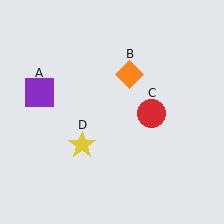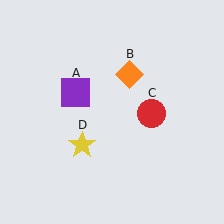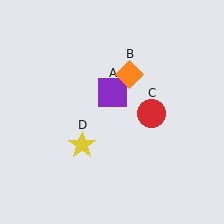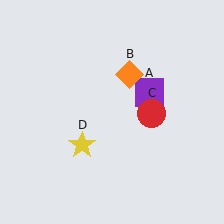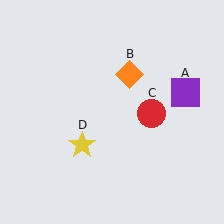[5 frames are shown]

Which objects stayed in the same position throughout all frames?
Orange diamond (object B) and red circle (object C) and yellow star (object D) remained stationary.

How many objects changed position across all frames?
1 object changed position: purple square (object A).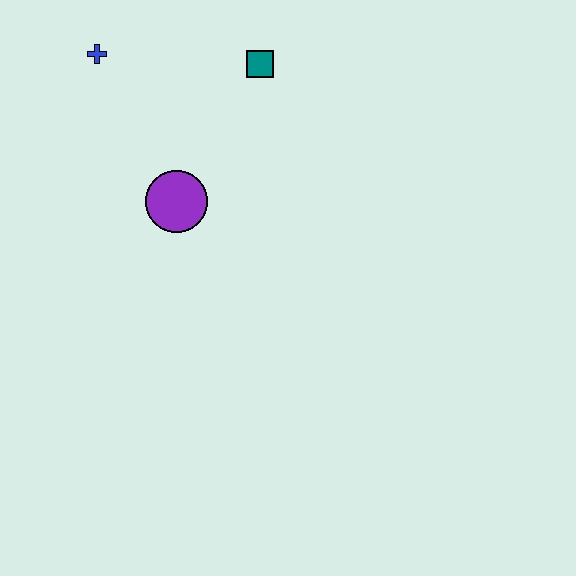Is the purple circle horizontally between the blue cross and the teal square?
Yes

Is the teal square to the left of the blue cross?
No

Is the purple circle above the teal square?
No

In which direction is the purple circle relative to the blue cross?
The purple circle is below the blue cross.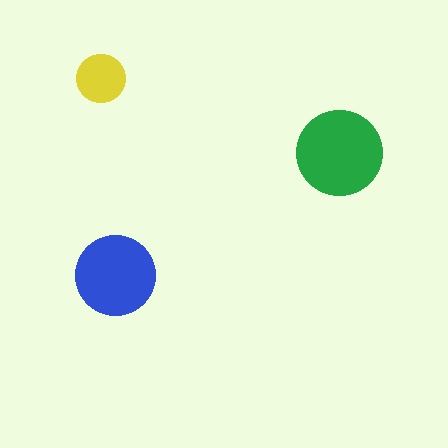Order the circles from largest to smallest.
the green one, the blue one, the yellow one.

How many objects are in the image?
There are 3 objects in the image.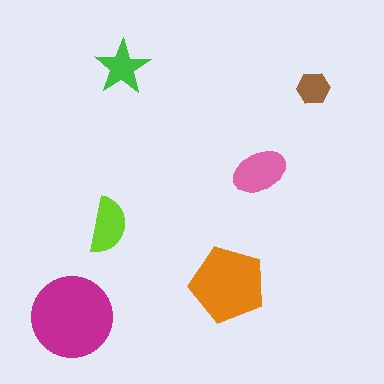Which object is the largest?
The magenta circle.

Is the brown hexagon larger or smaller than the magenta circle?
Smaller.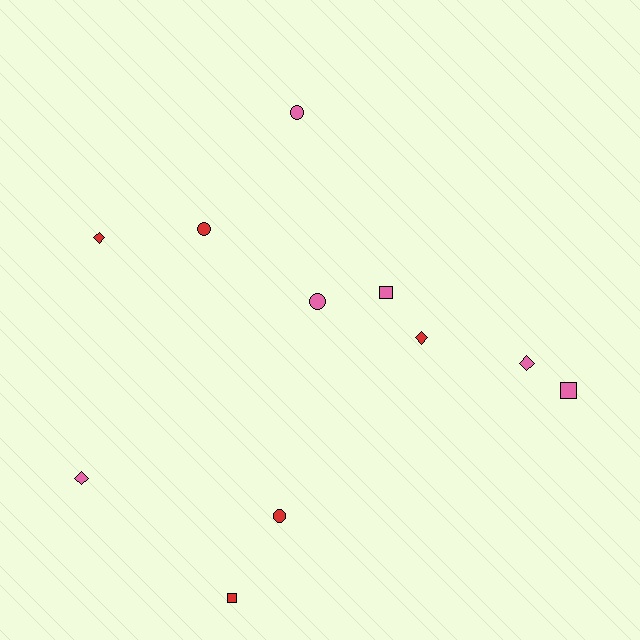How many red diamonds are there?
There are 2 red diamonds.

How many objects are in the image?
There are 11 objects.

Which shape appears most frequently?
Circle, with 4 objects.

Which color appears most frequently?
Pink, with 6 objects.